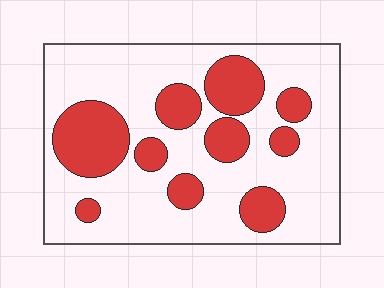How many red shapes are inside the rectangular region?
10.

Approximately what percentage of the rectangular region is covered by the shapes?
Approximately 30%.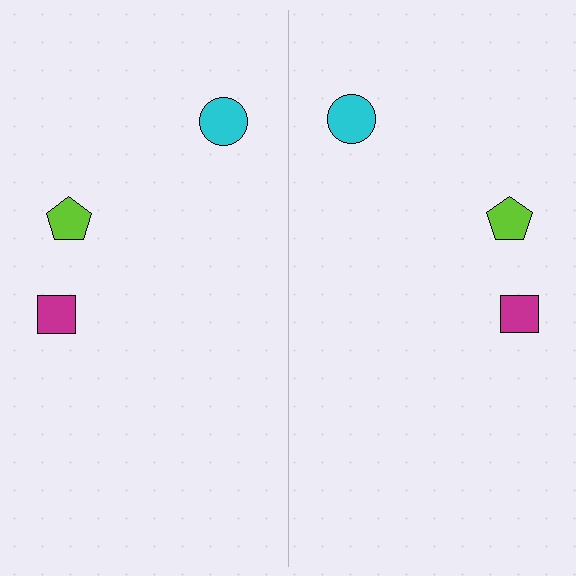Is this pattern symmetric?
Yes, this pattern has bilateral (reflection) symmetry.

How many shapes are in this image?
There are 6 shapes in this image.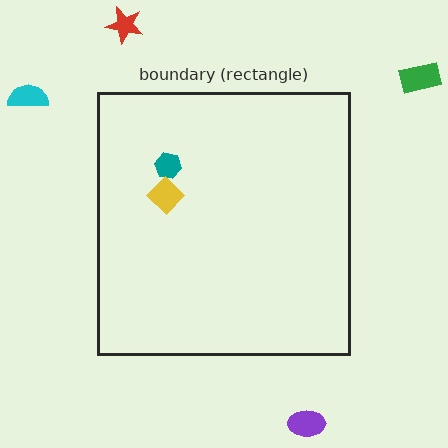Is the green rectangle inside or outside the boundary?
Outside.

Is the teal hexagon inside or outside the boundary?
Inside.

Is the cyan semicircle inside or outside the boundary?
Outside.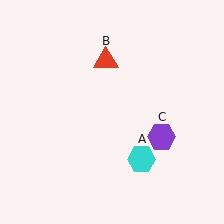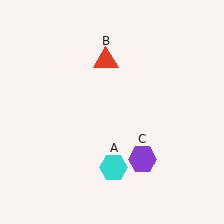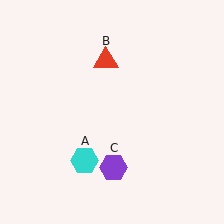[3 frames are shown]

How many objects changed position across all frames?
2 objects changed position: cyan hexagon (object A), purple hexagon (object C).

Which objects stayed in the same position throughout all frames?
Red triangle (object B) remained stationary.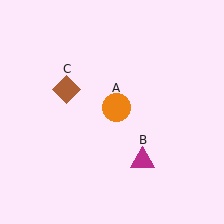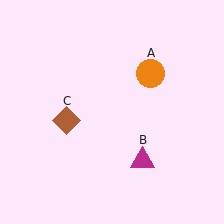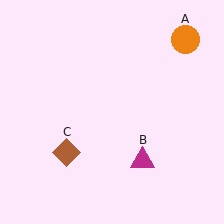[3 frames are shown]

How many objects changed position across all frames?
2 objects changed position: orange circle (object A), brown diamond (object C).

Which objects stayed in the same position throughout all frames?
Magenta triangle (object B) remained stationary.